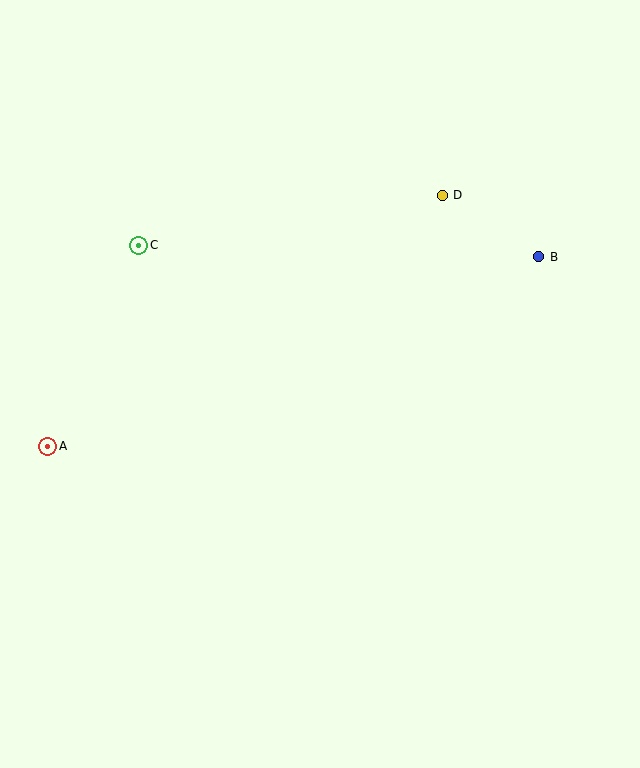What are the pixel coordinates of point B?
Point B is at (539, 257).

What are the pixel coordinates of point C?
Point C is at (139, 245).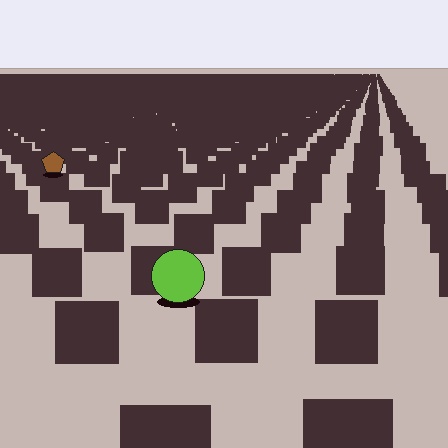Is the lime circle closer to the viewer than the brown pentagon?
Yes. The lime circle is closer — you can tell from the texture gradient: the ground texture is coarser near it.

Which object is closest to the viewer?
The lime circle is closest. The texture marks near it are larger and more spread out.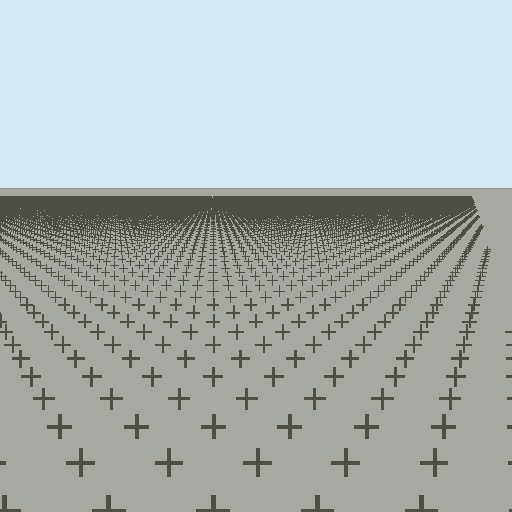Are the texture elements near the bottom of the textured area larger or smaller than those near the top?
Larger. Near the bottom, elements are closer to the viewer and appear at a bigger on-screen size.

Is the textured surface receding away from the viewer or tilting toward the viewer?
The surface is receding away from the viewer. Texture elements get smaller and denser toward the top.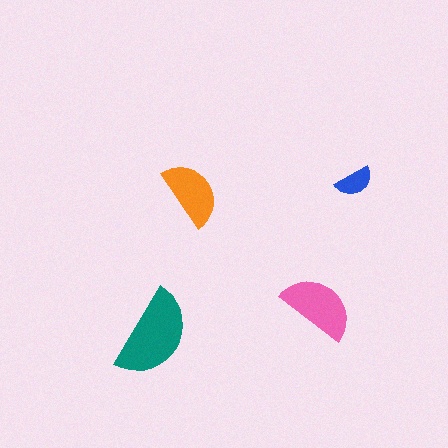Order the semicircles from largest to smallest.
the teal one, the pink one, the orange one, the blue one.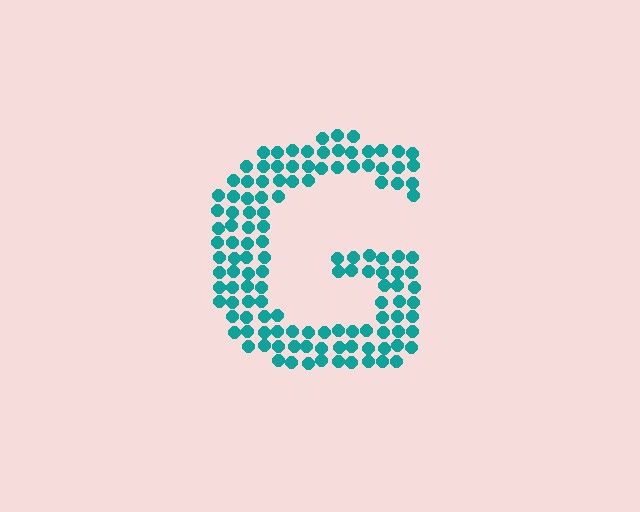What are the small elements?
The small elements are circles.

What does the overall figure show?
The overall figure shows the letter G.